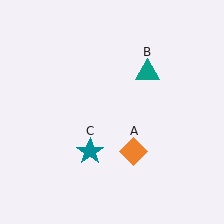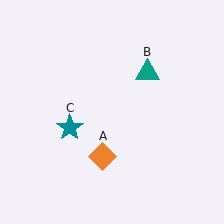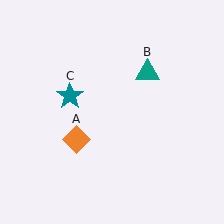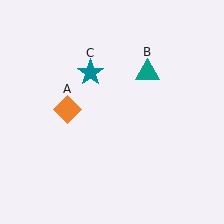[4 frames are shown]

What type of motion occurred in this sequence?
The orange diamond (object A), teal star (object C) rotated clockwise around the center of the scene.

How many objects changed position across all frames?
2 objects changed position: orange diamond (object A), teal star (object C).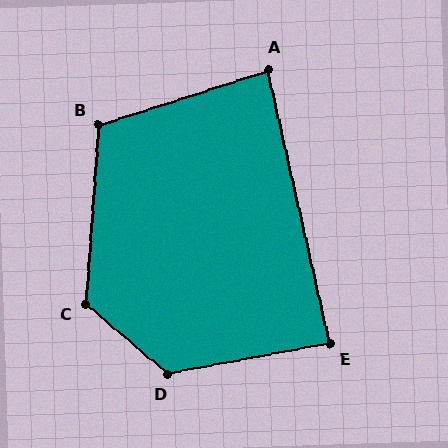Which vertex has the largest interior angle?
D, at approximately 129 degrees.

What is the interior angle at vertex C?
Approximately 126 degrees (obtuse).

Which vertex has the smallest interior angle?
A, at approximately 85 degrees.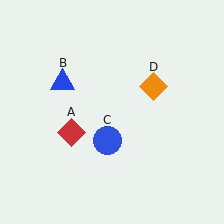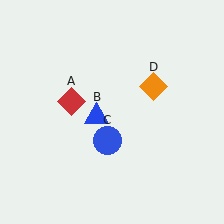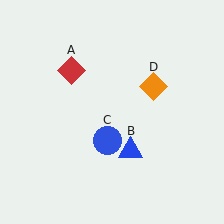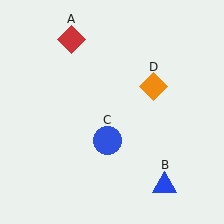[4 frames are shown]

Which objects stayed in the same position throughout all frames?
Blue circle (object C) and orange diamond (object D) remained stationary.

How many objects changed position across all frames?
2 objects changed position: red diamond (object A), blue triangle (object B).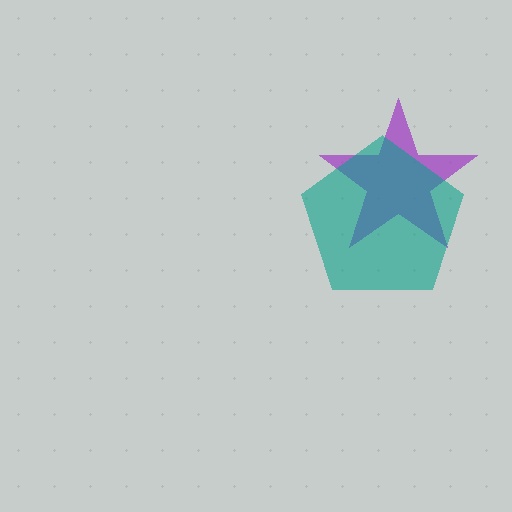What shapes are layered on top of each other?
The layered shapes are: a purple star, a teal pentagon.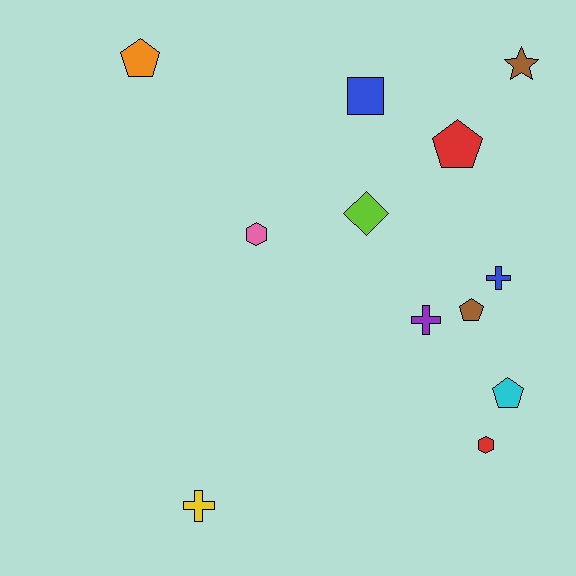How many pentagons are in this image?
There are 4 pentagons.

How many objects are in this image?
There are 12 objects.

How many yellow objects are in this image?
There is 1 yellow object.